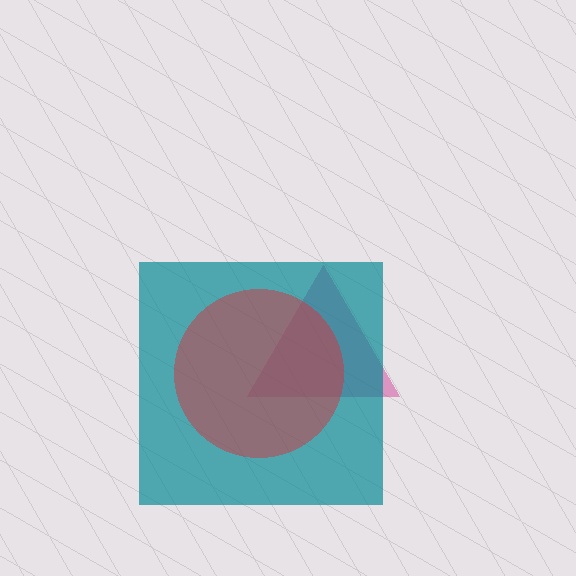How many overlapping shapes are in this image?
There are 3 overlapping shapes in the image.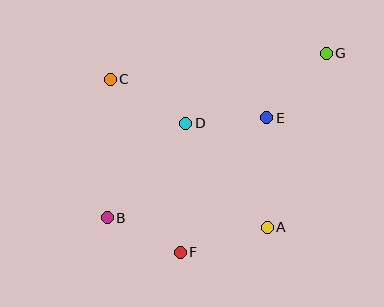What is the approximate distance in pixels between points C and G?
The distance between C and G is approximately 218 pixels.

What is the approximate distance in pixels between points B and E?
The distance between B and E is approximately 188 pixels.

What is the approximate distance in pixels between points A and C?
The distance between A and C is approximately 215 pixels.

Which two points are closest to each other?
Points B and F are closest to each other.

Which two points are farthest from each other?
Points B and G are farthest from each other.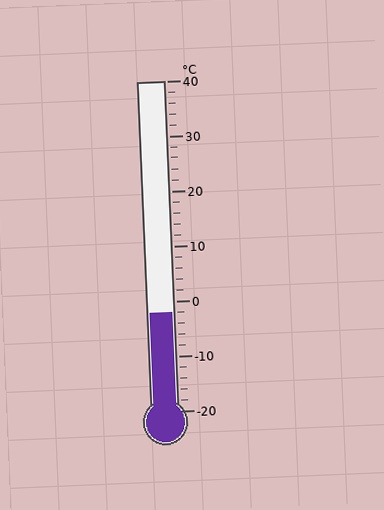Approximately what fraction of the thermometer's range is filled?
The thermometer is filled to approximately 30% of its range.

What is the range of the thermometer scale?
The thermometer scale ranges from -20°C to 40°C.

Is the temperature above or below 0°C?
The temperature is below 0°C.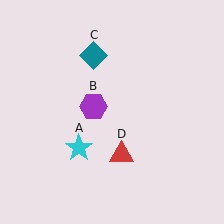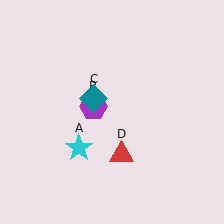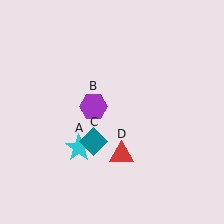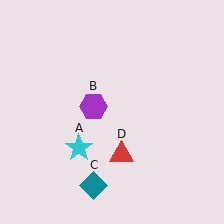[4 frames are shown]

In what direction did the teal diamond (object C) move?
The teal diamond (object C) moved down.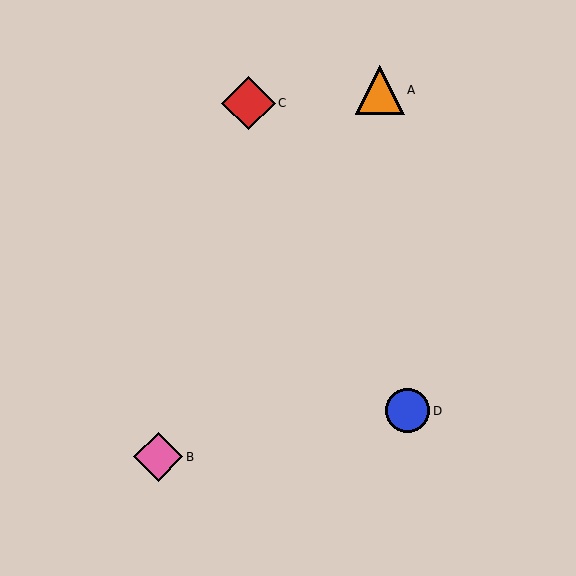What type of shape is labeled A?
Shape A is an orange triangle.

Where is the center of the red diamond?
The center of the red diamond is at (248, 103).